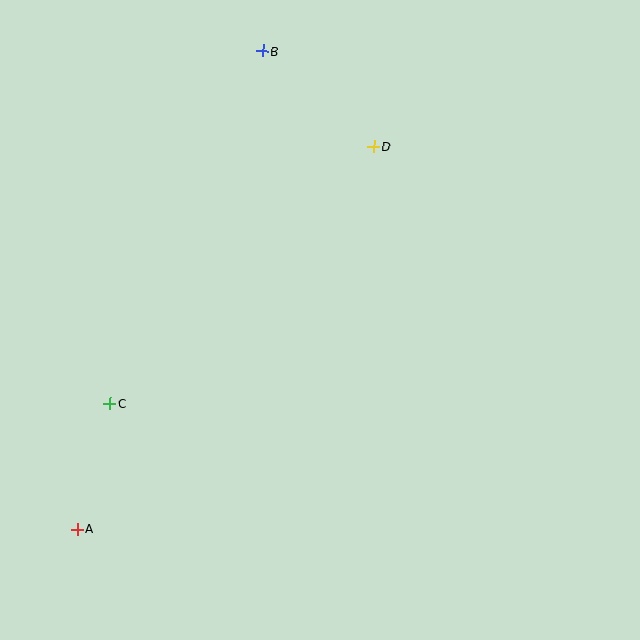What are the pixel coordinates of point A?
Point A is at (77, 529).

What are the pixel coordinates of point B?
Point B is at (263, 51).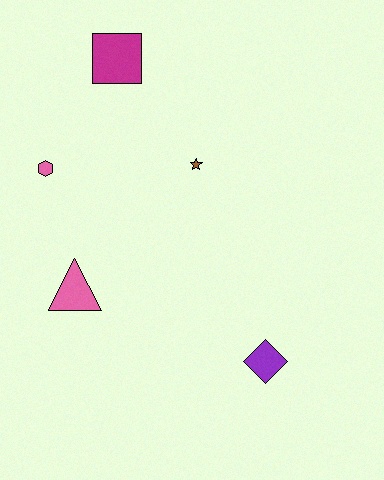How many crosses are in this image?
There are no crosses.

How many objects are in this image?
There are 5 objects.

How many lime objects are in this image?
There are no lime objects.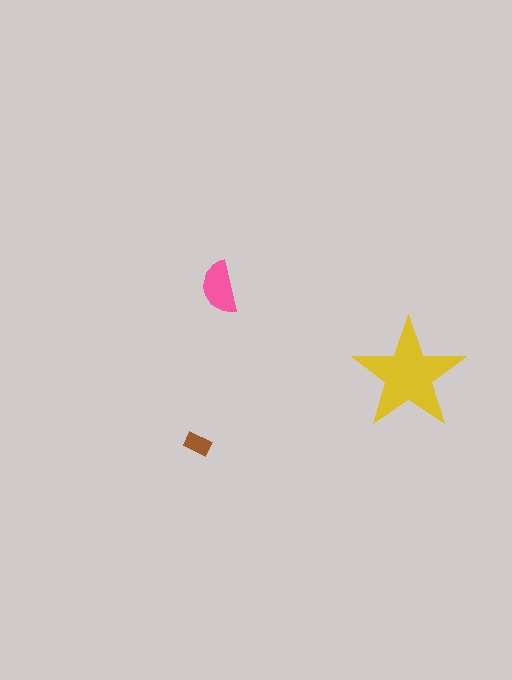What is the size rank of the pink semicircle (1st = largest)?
2nd.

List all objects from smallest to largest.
The brown rectangle, the pink semicircle, the yellow star.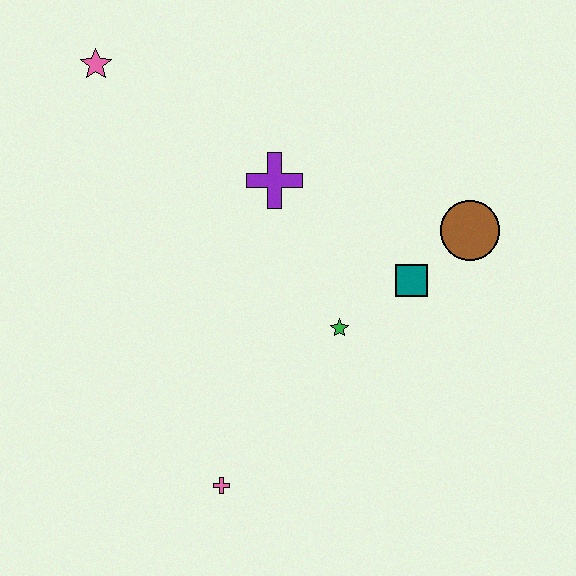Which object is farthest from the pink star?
The pink cross is farthest from the pink star.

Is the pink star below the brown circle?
No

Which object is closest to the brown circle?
The teal square is closest to the brown circle.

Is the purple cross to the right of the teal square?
No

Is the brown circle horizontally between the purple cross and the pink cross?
No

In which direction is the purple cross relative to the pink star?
The purple cross is to the right of the pink star.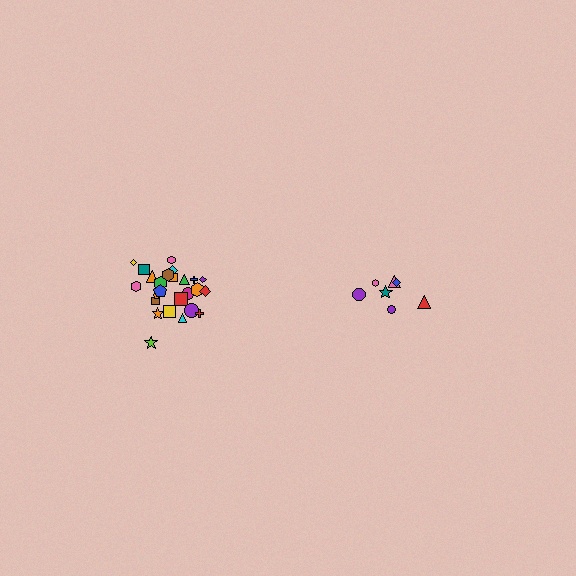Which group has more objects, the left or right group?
The left group.